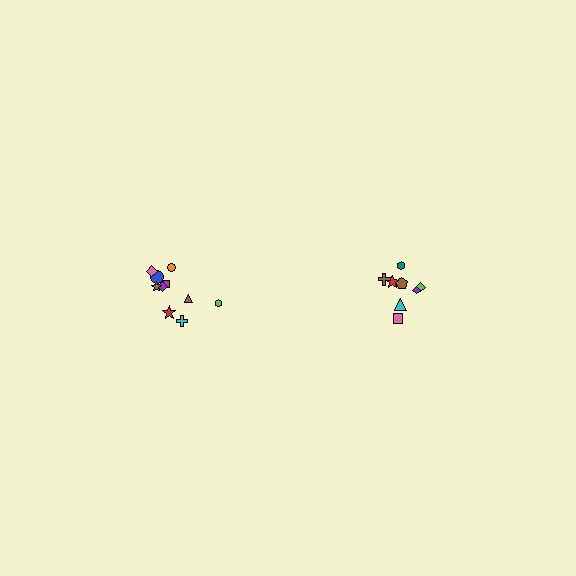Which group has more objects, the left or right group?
The left group.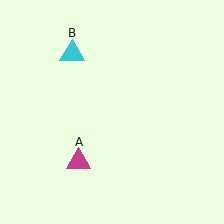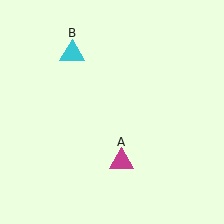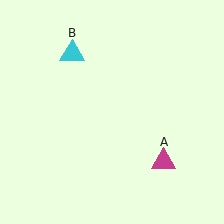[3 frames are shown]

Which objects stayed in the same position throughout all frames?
Cyan triangle (object B) remained stationary.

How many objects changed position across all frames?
1 object changed position: magenta triangle (object A).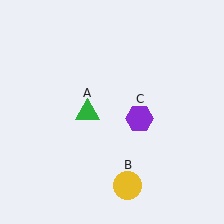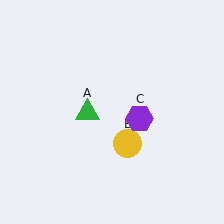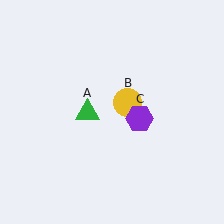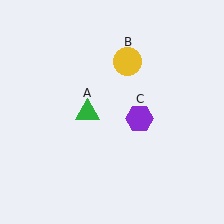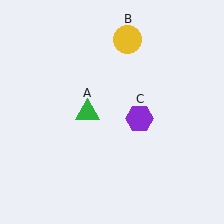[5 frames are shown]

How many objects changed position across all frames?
1 object changed position: yellow circle (object B).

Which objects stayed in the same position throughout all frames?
Green triangle (object A) and purple hexagon (object C) remained stationary.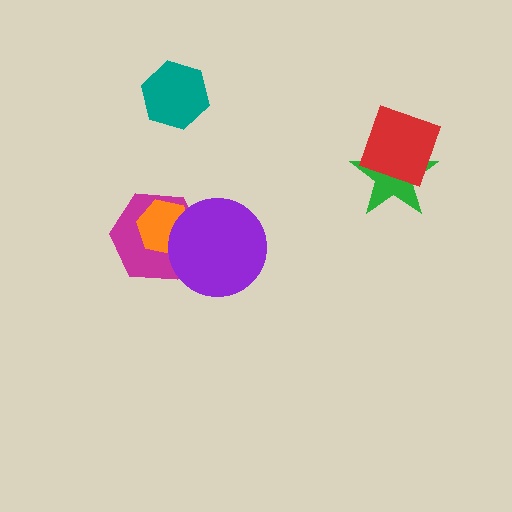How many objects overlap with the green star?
1 object overlaps with the green star.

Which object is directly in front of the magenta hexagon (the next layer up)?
The orange hexagon is directly in front of the magenta hexagon.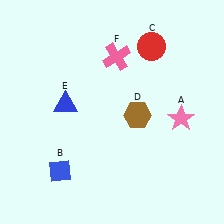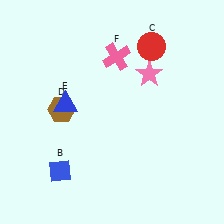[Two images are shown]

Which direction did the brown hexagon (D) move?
The brown hexagon (D) moved left.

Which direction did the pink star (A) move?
The pink star (A) moved up.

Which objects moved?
The objects that moved are: the pink star (A), the brown hexagon (D).